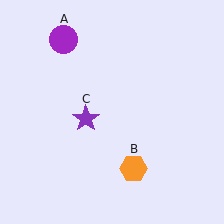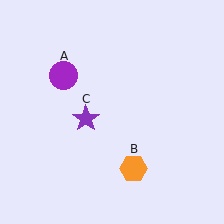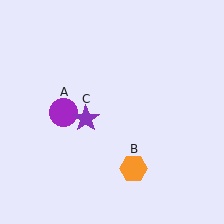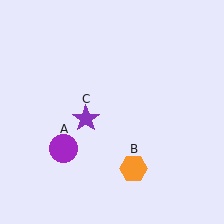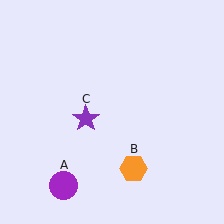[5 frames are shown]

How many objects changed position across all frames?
1 object changed position: purple circle (object A).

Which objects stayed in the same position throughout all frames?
Orange hexagon (object B) and purple star (object C) remained stationary.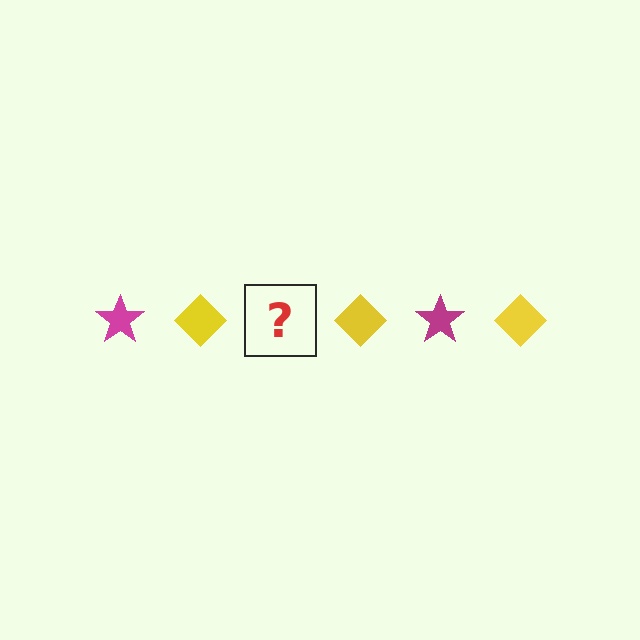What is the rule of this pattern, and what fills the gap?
The rule is that the pattern alternates between magenta star and yellow diamond. The gap should be filled with a magenta star.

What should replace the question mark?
The question mark should be replaced with a magenta star.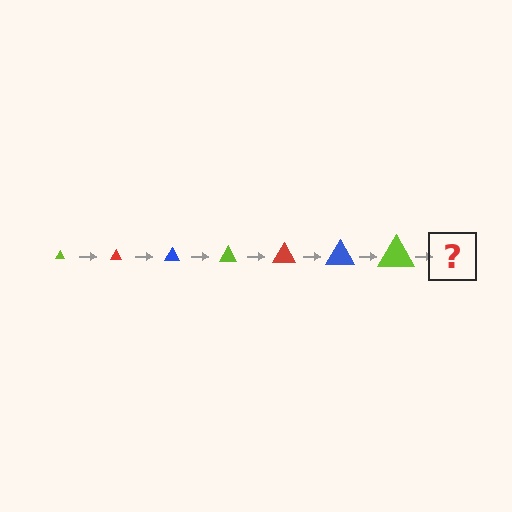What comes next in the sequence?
The next element should be a red triangle, larger than the previous one.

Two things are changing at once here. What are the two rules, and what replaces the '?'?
The two rules are that the triangle grows larger each step and the color cycles through lime, red, and blue. The '?' should be a red triangle, larger than the previous one.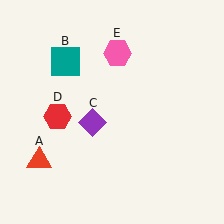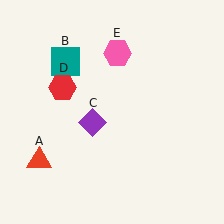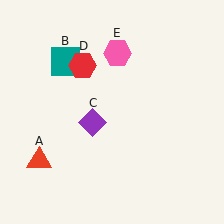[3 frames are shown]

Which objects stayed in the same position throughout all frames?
Red triangle (object A) and teal square (object B) and purple diamond (object C) and pink hexagon (object E) remained stationary.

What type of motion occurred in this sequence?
The red hexagon (object D) rotated clockwise around the center of the scene.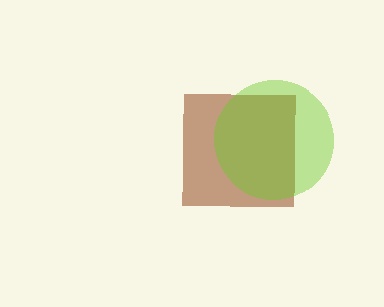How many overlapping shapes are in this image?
There are 2 overlapping shapes in the image.